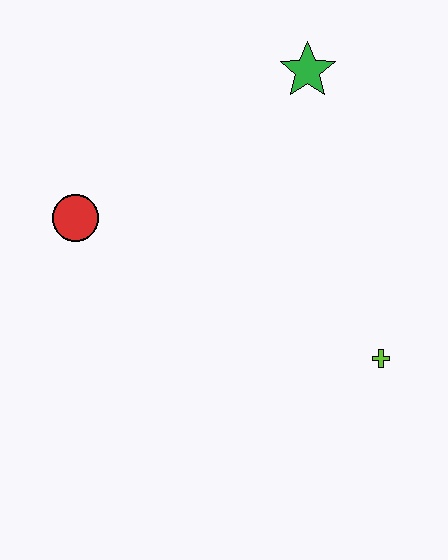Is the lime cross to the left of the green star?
No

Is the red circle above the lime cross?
Yes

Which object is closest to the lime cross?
The green star is closest to the lime cross.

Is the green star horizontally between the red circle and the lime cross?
Yes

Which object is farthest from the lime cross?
The red circle is farthest from the lime cross.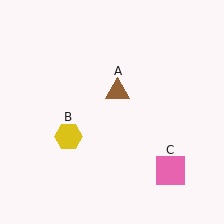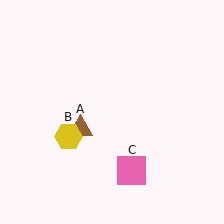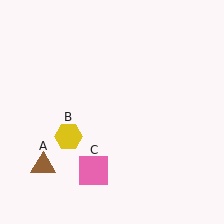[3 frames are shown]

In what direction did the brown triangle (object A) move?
The brown triangle (object A) moved down and to the left.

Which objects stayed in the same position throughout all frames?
Yellow hexagon (object B) remained stationary.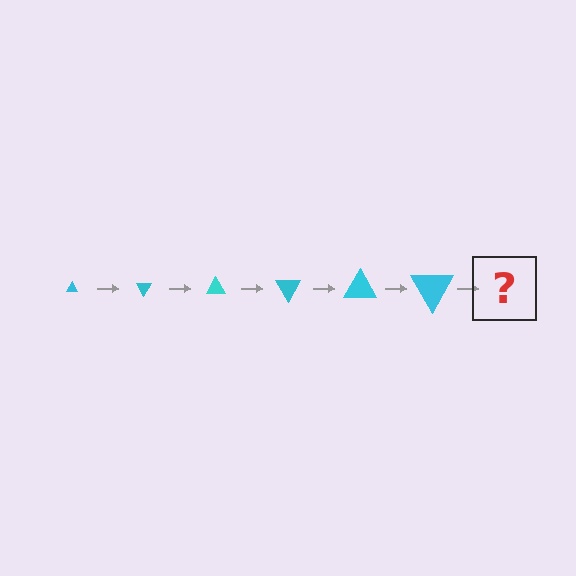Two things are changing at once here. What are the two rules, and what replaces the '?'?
The two rules are that the triangle grows larger each step and it rotates 60 degrees each step. The '?' should be a triangle, larger than the previous one and rotated 360 degrees from the start.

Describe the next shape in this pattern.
It should be a triangle, larger than the previous one and rotated 360 degrees from the start.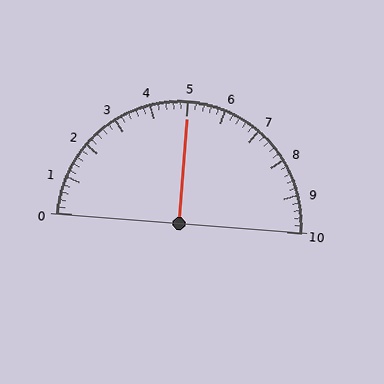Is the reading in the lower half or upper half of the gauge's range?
The reading is in the upper half of the range (0 to 10).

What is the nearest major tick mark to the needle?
The nearest major tick mark is 5.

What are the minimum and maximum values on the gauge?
The gauge ranges from 0 to 10.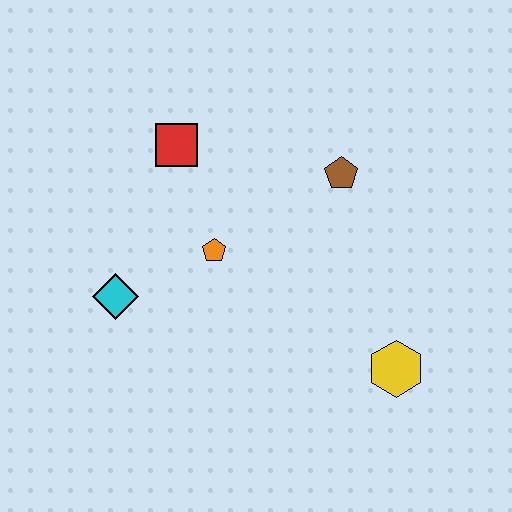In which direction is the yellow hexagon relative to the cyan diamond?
The yellow hexagon is to the right of the cyan diamond.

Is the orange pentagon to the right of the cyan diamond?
Yes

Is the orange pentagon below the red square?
Yes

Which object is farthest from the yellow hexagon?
The red square is farthest from the yellow hexagon.